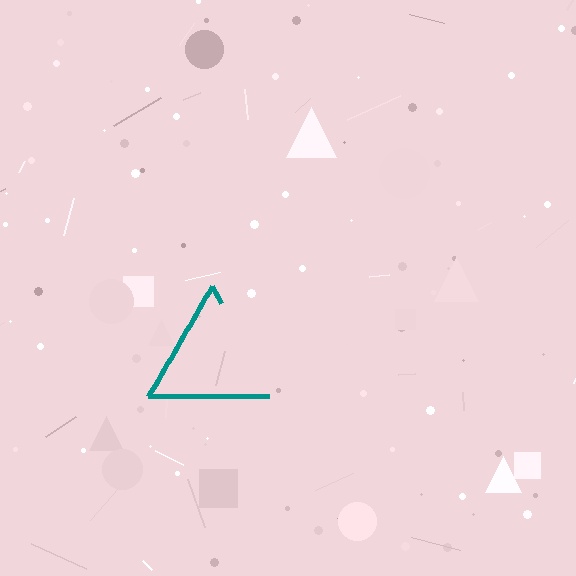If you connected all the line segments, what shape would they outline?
They would outline a triangle.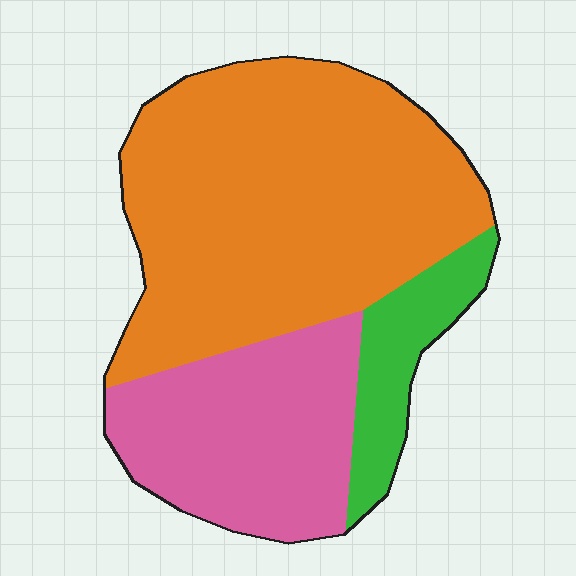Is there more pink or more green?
Pink.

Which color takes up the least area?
Green, at roughly 10%.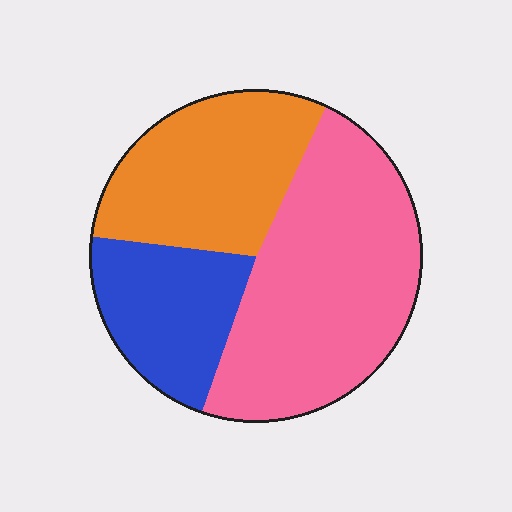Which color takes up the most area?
Pink, at roughly 50%.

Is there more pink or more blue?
Pink.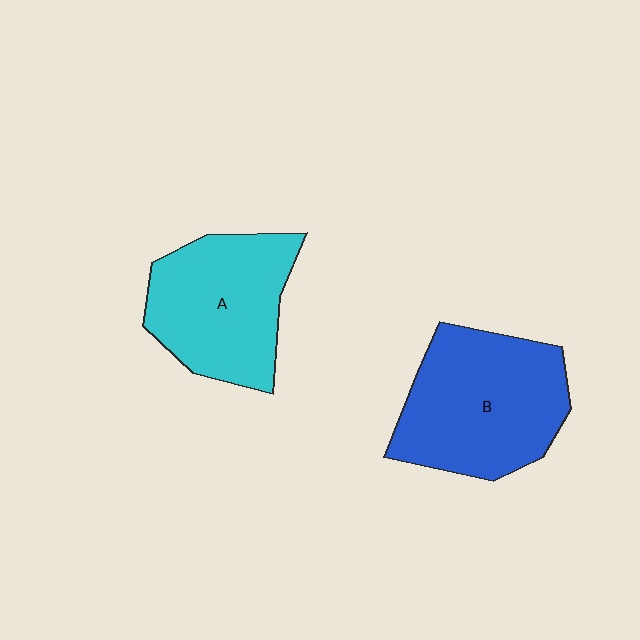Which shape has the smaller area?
Shape A (cyan).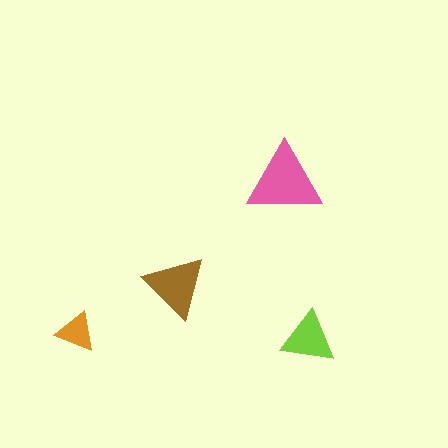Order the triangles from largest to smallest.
the pink one, the brown one, the lime one, the orange one.